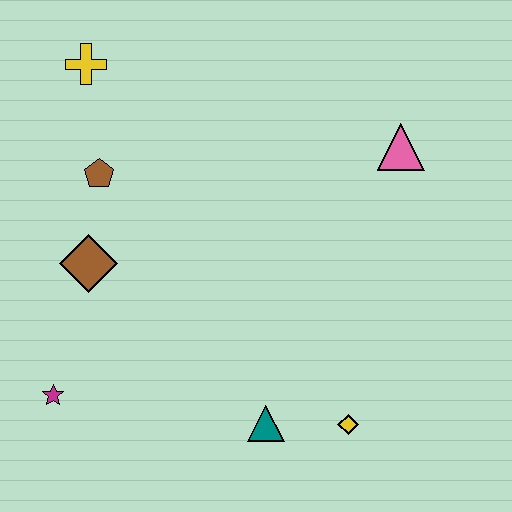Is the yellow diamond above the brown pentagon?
No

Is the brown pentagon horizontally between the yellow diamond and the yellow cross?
Yes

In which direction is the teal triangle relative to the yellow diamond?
The teal triangle is to the left of the yellow diamond.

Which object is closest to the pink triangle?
The yellow diamond is closest to the pink triangle.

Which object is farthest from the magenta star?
The pink triangle is farthest from the magenta star.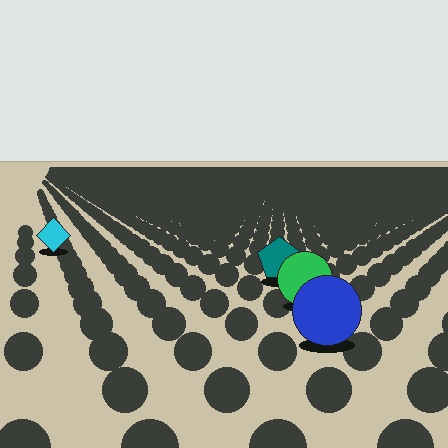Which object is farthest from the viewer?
The cyan diamond is farthest from the viewer. It appears smaller and the ground texture around it is denser.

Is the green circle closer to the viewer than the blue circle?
No. The blue circle is closer — you can tell from the texture gradient: the ground texture is coarser near it.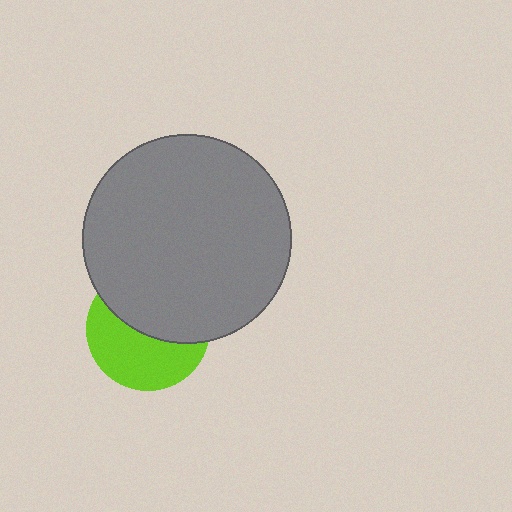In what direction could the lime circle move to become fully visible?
The lime circle could move down. That would shift it out from behind the gray circle entirely.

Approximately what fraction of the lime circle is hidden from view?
Roughly 50% of the lime circle is hidden behind the gray circle.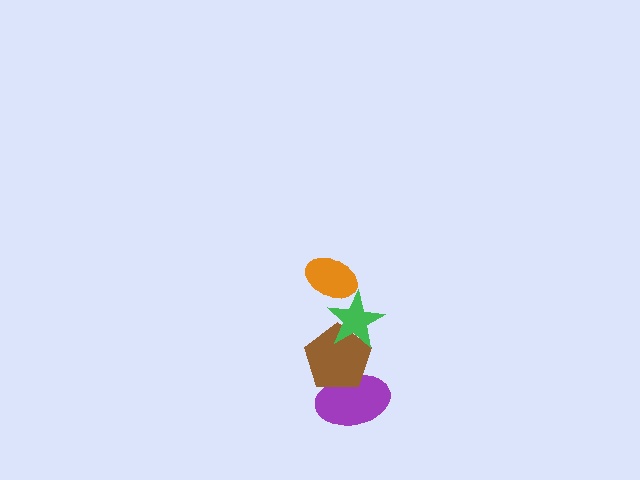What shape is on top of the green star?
The orange ellipse is on top of the green star.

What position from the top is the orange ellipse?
The orange ellipse is 1st from the top.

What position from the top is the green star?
The green star is 2nd from the top.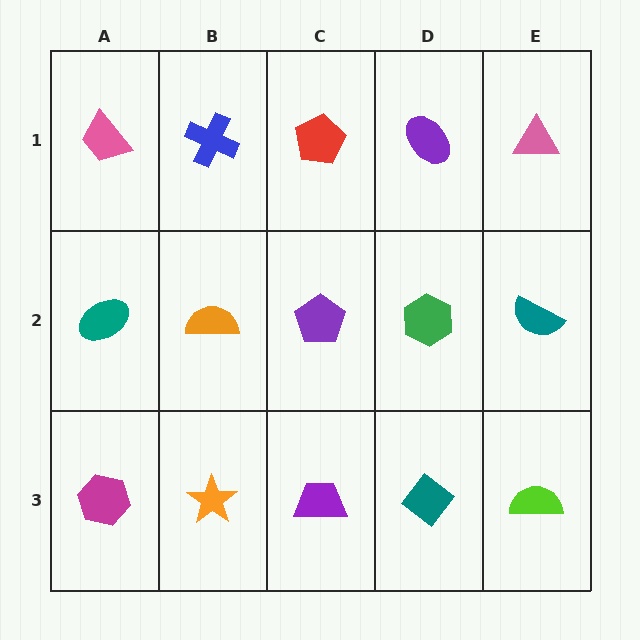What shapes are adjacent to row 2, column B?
A blue cross (row 1, column B), an orange star (row 3, column B), a teal ellipse (row 2, column A), a purple pentagon (row 2, column C).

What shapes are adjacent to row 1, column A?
A teal ellipse (row 2, column A), a blue cross (row 1, column B).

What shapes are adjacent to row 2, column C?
A red pentagon (row 1, column C), a purple trapezoid (row 3, column C), an orange semicircle (row 2, column B), a green hexagon (row 2, column D).